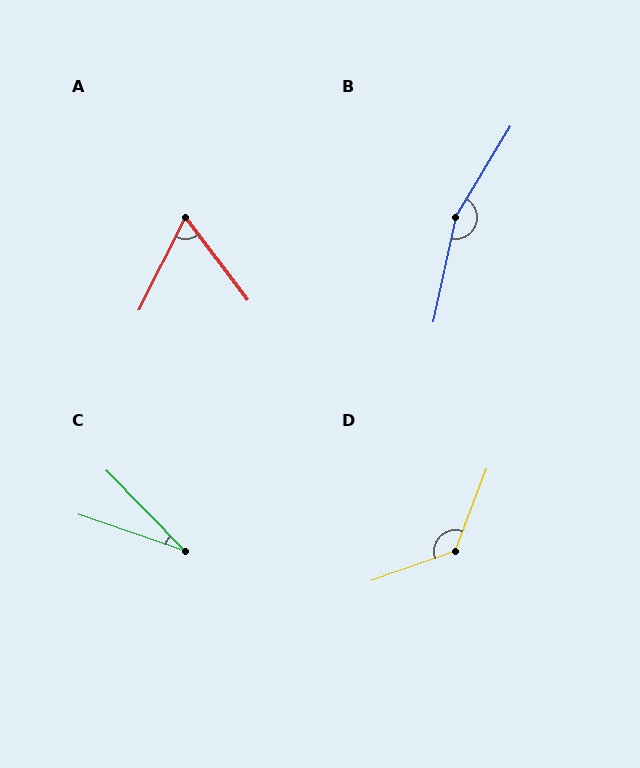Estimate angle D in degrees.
Approximately 130 degrees.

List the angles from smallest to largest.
C (27°), A (63°), D (130°), B (161°).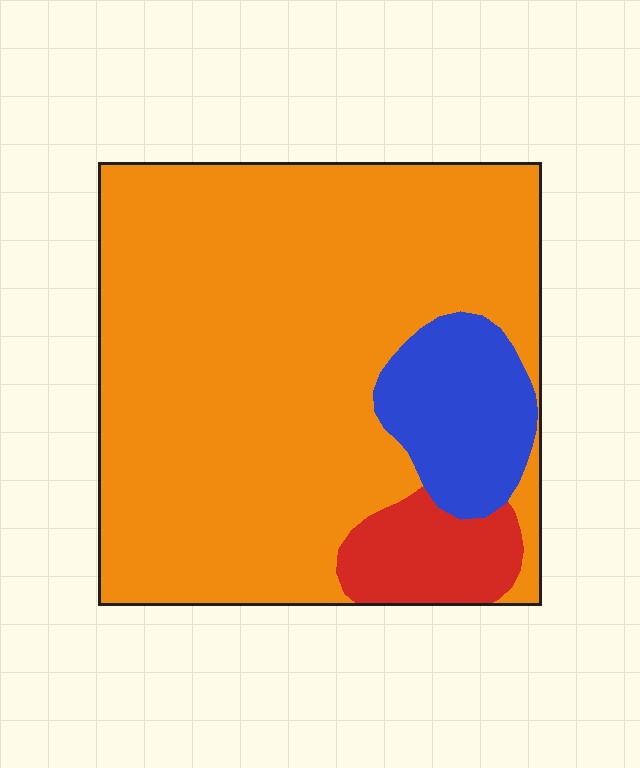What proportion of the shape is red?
Red takes up less than a sixth of the shape.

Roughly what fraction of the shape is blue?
Blue takes up about one eighth (1/8) of the shape.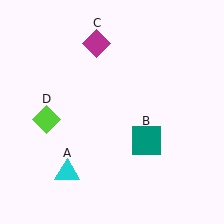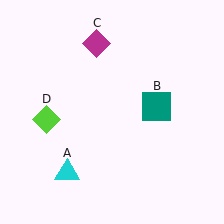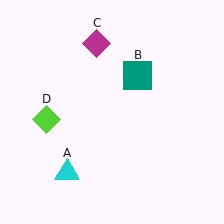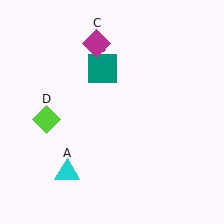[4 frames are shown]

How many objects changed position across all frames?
1 object changed position: teal square (object B).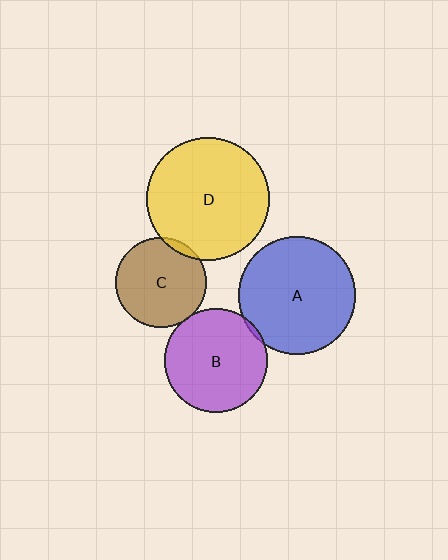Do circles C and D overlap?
Yes.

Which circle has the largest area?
Circle D (yellow).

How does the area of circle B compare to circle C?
Approximately 1.3 times.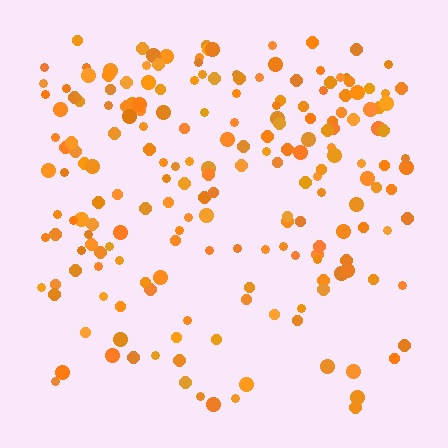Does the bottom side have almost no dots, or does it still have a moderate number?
Still a moderate number, just noticeably fewer than the top.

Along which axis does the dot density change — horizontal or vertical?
Vertical.